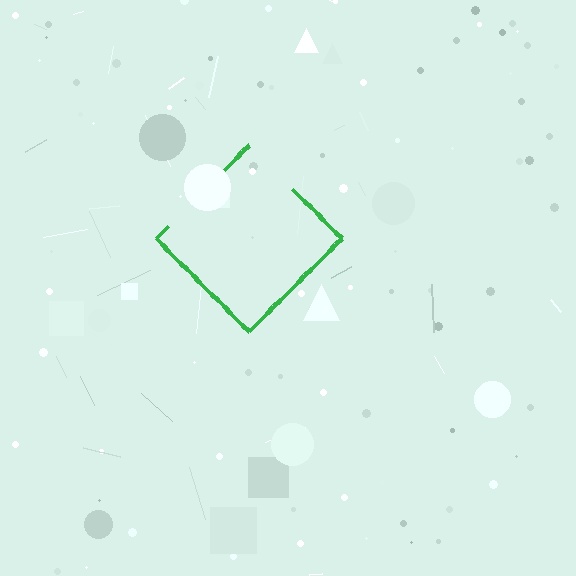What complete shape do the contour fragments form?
The contour fragments form a diamond.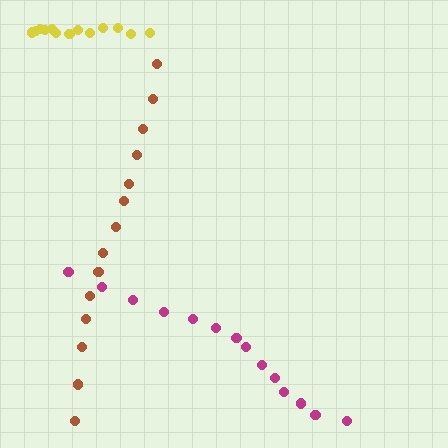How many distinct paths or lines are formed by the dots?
There are 3 distinct paths.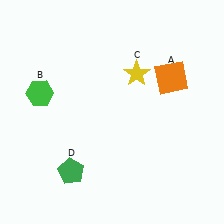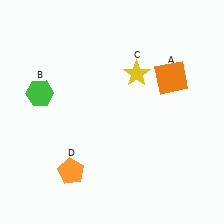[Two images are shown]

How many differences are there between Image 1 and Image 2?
There is 1 difference between the two images.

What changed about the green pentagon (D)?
In Image 1, D is green. In Image 2, it changed to orange.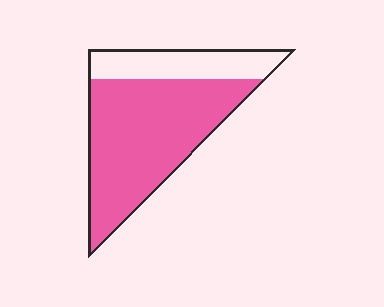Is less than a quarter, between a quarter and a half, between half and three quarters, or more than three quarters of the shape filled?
Between half and three quarters.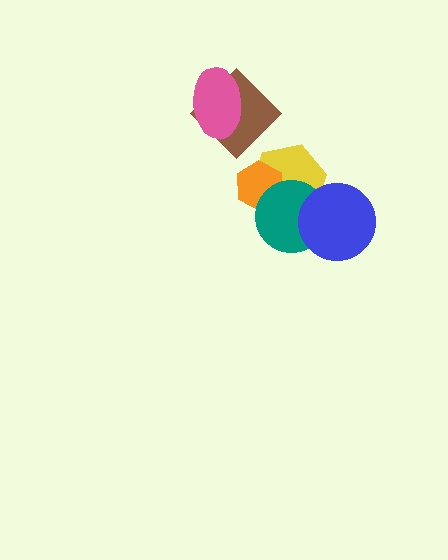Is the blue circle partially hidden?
No, no other shape covers it.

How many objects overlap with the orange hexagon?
2 objects overlap with the orange hexagon.